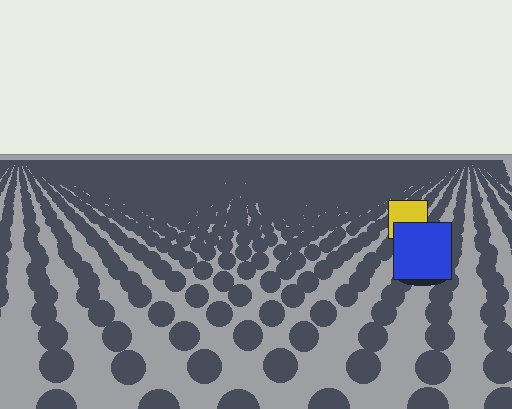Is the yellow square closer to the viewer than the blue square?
No. The blue square is closer — you can tell from the texture gradient: the ground texture is coarser near it.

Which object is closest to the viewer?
The blue square is closest. The texture marks near it are larger and more spread out.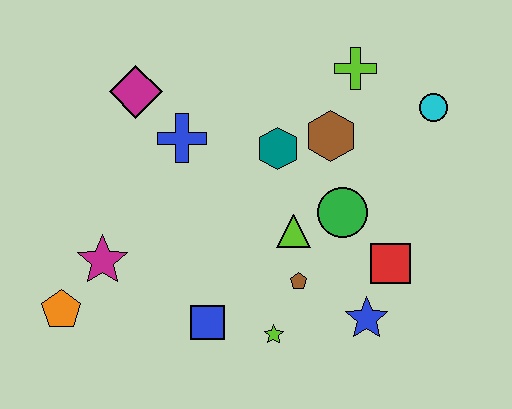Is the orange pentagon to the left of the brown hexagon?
Yes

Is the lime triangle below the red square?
No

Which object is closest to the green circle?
The lime triangle is closest to the green circle.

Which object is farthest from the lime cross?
The orange pentagon is farthest from the lime cross.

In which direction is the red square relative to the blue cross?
The red square is to the right of the blue cross.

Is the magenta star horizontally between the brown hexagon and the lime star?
No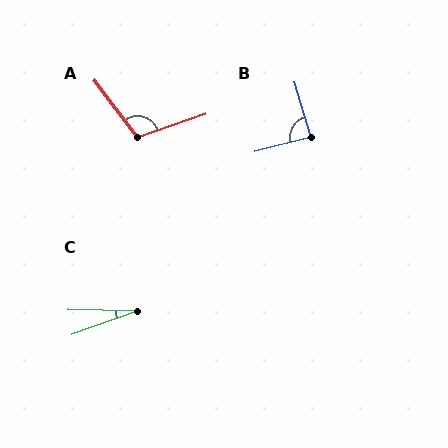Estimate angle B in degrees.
Approximately 88 degrees.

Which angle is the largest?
A, at approximately 109 degrees.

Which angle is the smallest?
C, at approximately 21 degrees.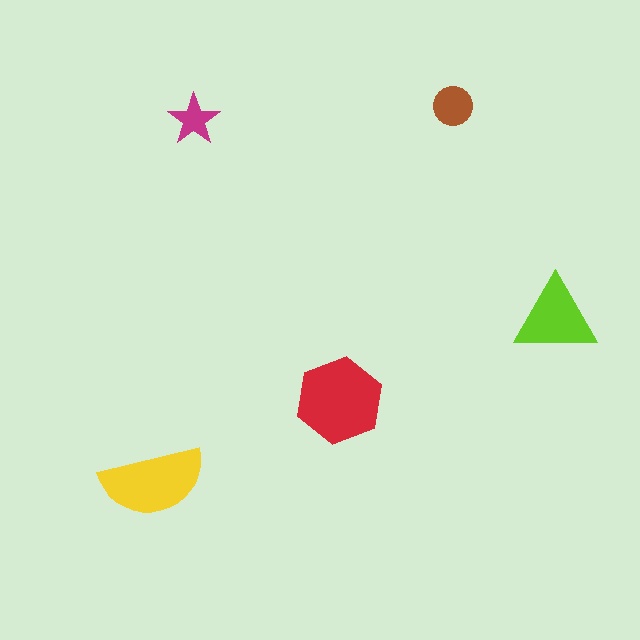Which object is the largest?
The red hexagon.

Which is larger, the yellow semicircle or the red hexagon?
The red hexagon.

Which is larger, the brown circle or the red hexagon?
The red hexagon.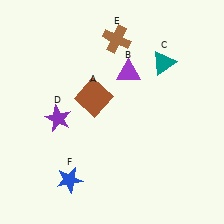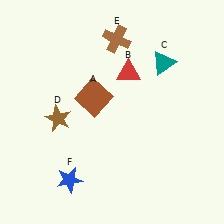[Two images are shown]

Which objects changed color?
B changed from purple to red. D changed from purple to brown.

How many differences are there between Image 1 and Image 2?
There are 2 differences between the two images.